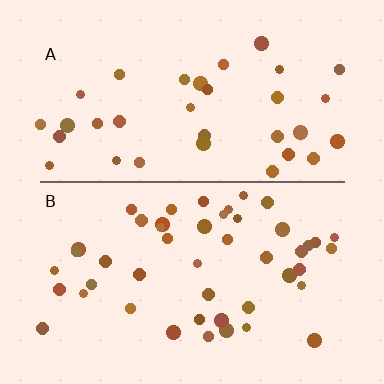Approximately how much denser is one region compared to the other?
Approximately 1.4× — region B over region A.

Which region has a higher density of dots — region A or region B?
B (the bottom).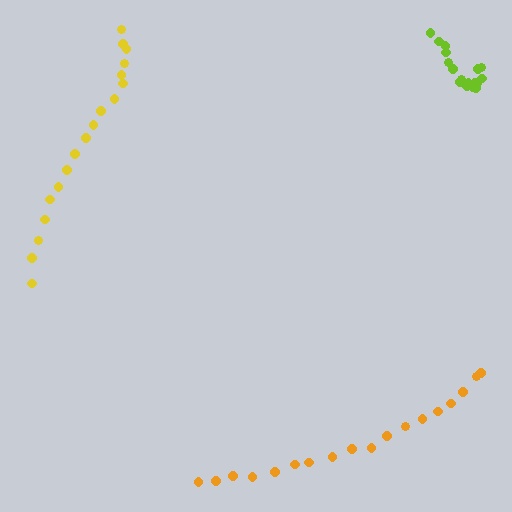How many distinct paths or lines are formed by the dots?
There are 3 distinct paths.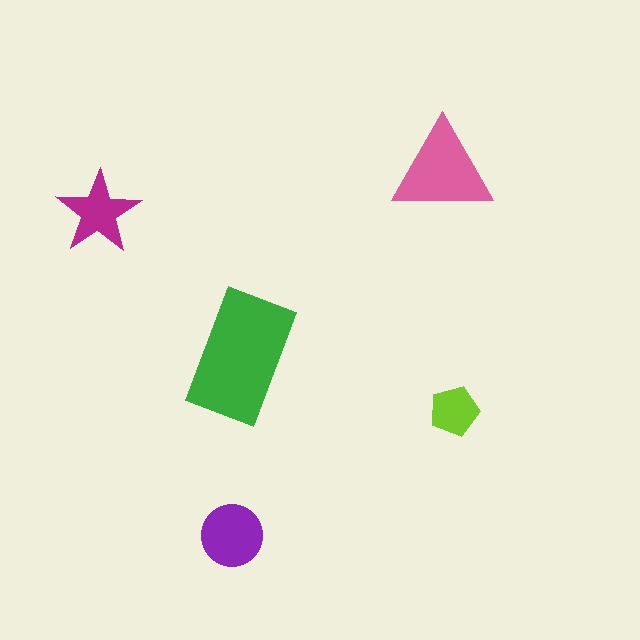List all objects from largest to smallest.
The green rectangle, the pink triangle, the purple circle, the magenta star, the lime pentagon.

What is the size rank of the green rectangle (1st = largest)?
1st.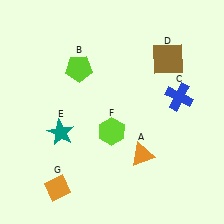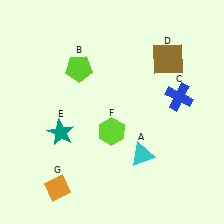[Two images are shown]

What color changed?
The triangle (A) changed from orange in Image 1 to cyan in Image 2.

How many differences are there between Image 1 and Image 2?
There is 1 difference between the two images.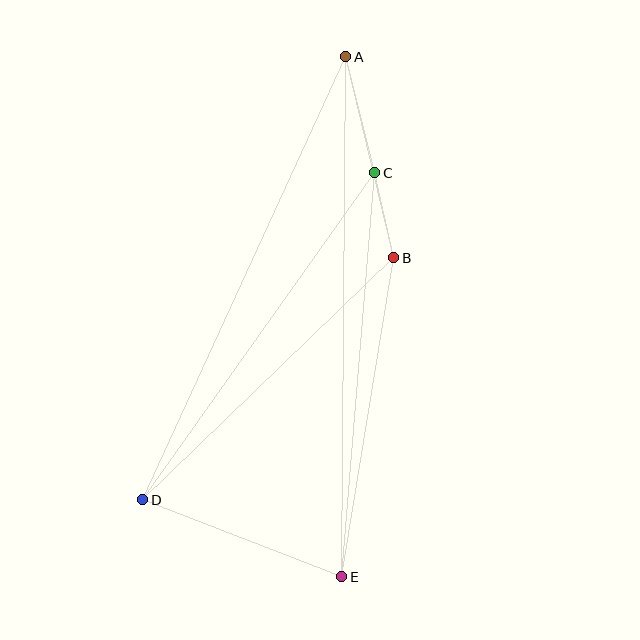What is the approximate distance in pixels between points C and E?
The distance between C and E is approximately 405 pixels.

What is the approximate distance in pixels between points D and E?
The distance between D and E is approximately 214 pixels.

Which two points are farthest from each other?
Points A and E are farthest from each other.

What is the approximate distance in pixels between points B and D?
The distance between B and D is approximately 349 pixels.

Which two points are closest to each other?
Points B and C are closest to each other.